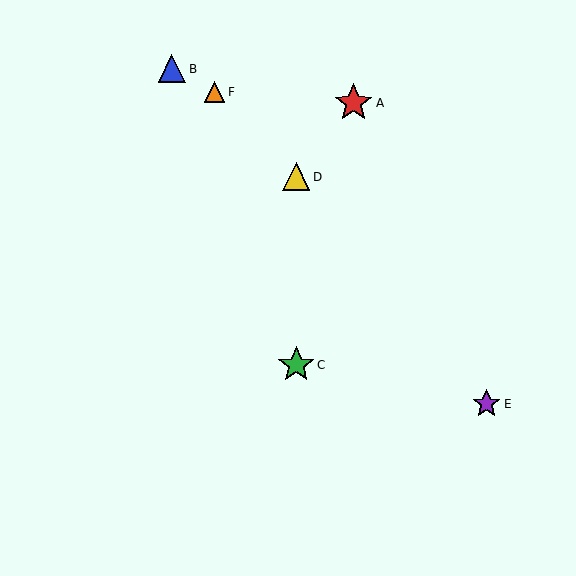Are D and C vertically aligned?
Yes, both are at x≈296.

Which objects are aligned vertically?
Objects C, D are aligned vertically.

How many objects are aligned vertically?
2 objects (C, D) are aligned vertically.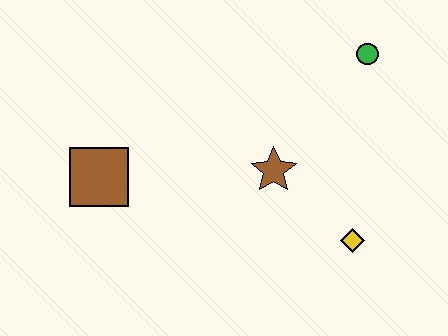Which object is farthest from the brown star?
The brown square is farthest from the brown star.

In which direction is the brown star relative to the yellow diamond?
The brown star is to the left of the yellow diamond.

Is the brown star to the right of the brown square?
Yes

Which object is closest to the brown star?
The yellow diamond is closest to the brown star.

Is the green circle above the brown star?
Yes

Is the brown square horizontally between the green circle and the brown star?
No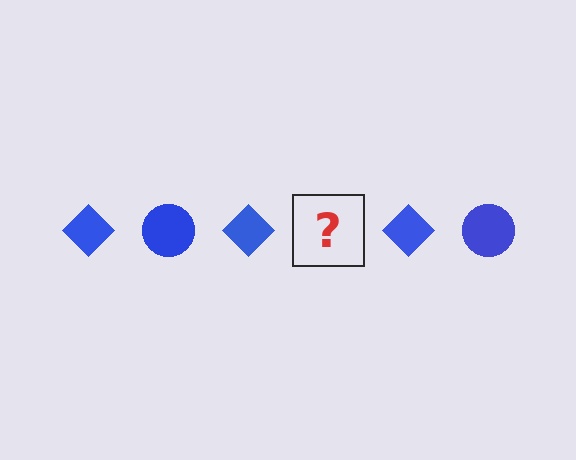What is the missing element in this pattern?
The missing element is a blue circle.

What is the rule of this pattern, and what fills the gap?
The rule is that the pattern cycles through diamond, circle shapes in blue. The gap should be filled with a blue circle.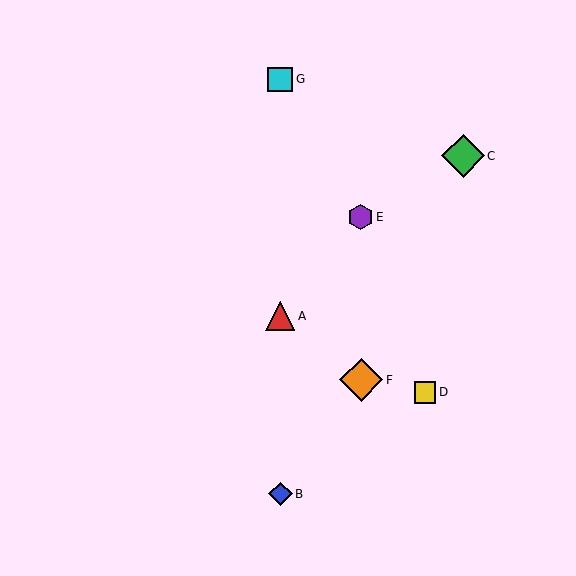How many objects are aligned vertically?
3 objects (A, B, G) are aligned vertically.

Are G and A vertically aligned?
Yes, both are at x≈280.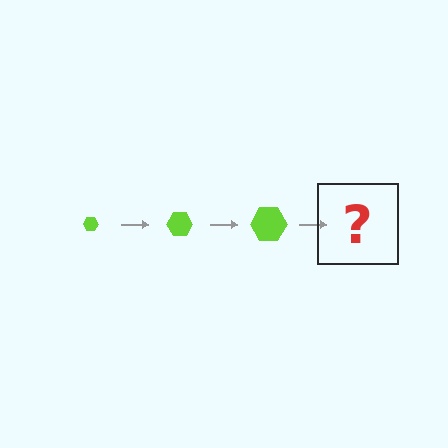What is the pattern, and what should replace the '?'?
The pattern is that the hexagon gets progressively larger each step. The '?' should be a lime hexagon, larger than the previous one.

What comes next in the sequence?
The next element should be a lime hexagon, larger than the previous one.